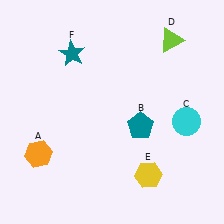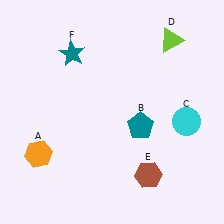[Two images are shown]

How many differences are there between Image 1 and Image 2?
There is 1 difference between the two images.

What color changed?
The hexagon (E) changed from yellow in Image 1 to brown in Image 2.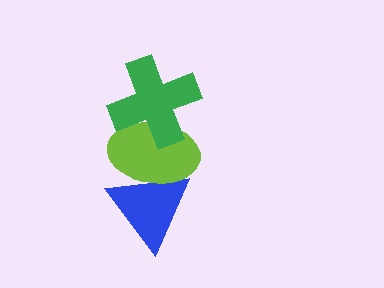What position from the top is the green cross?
The green cross is 1st from the top.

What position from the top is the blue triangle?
The blue triangle is 3rd from the top.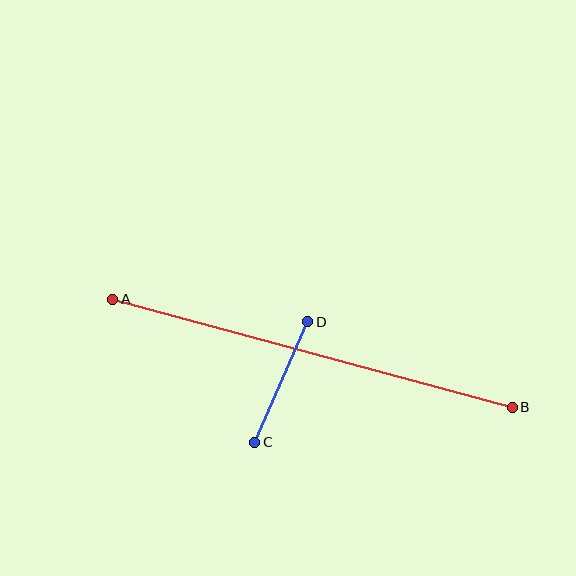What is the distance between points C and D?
The distance is approximately 132 pixels.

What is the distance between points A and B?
The distance is approximately 414 pixels.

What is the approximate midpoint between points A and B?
The midpoint is at approximately (313, 353) pixels.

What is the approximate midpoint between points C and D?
The midpoint is at approximately (281, 382) pixels.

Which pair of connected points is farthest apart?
Points A and B are farthest apart.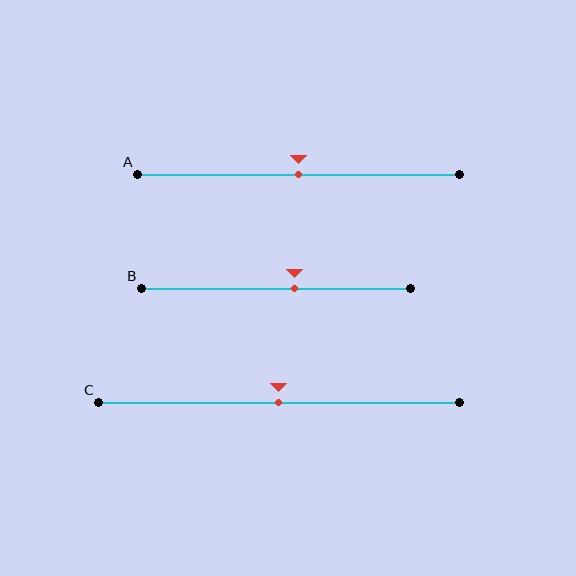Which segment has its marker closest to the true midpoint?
Segment A has its marker closest to the true midpoint.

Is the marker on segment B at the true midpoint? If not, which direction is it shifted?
No, the marker on segment B is shifted to the right by about 7% of the segment length.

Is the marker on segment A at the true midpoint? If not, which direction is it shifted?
Yes, the marker on segment A is at the true midpoint.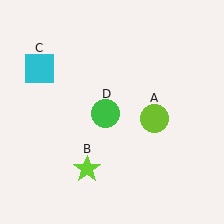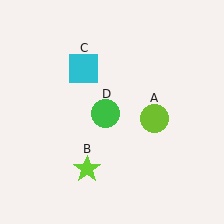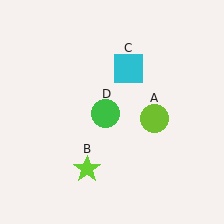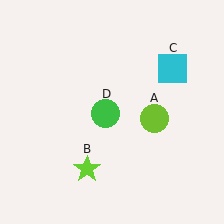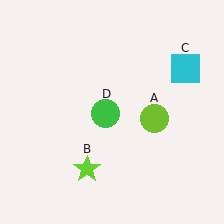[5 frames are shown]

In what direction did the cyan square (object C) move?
The cyan square (object C) moved right.